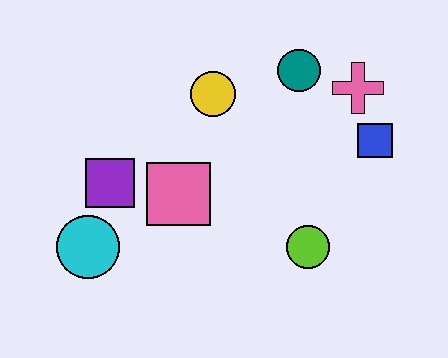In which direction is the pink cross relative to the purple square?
The pink cross is to the right of the purple square.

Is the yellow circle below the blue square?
No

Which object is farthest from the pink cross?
The cyan circle is farthest from the pink cross.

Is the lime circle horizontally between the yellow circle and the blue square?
Yes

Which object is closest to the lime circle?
The blue square is closest to the lime circle.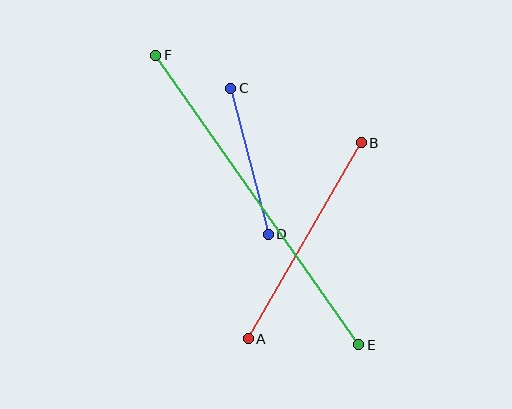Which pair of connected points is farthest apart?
Points E and F are farthest apart.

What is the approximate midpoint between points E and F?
The midpoint is at approximately (257, 200) pixels.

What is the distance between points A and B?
The distance is approximately 226 pixels.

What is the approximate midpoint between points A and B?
The midpoint is at approximately (305, 241) pixels.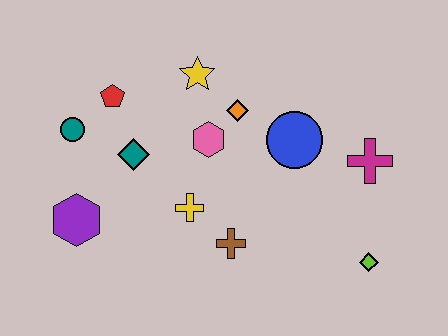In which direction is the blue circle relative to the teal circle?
The blue circle is to the right of the teal circle.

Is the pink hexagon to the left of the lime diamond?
Yes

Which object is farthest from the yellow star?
The lime diamond is farthest from the yellow star.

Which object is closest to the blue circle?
The orange diamond is closest to the blue circle.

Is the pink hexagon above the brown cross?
Yes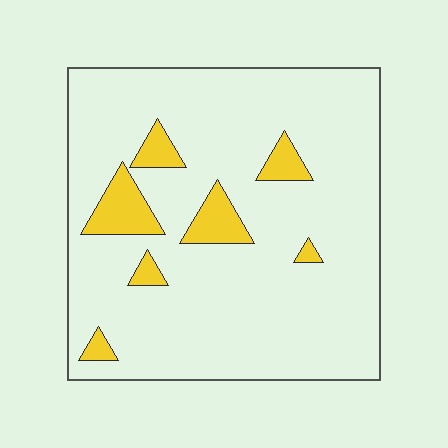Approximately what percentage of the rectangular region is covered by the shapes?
Approximately 10%.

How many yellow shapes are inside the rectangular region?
7.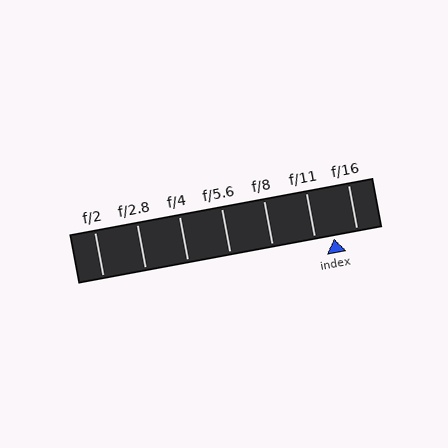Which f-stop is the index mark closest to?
The index mark is closest to f/11.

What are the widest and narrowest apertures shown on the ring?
The widest aperture shown is f/2 and the narrowest is f/16.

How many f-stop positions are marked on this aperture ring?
There are 7 f-stop positions marked.